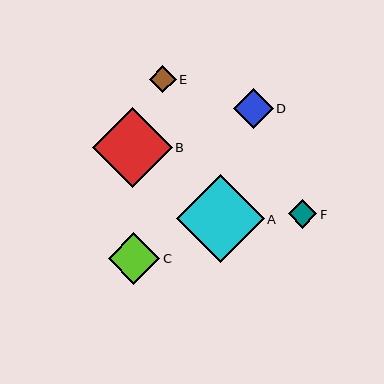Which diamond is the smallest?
Diamond E is the smallest with a size of approximately 27 pixels.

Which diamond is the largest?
Diamond A is the largest with a size of approximately 88 pixels.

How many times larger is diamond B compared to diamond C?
Diamond B is approximately 1.5 times the size of diamond C.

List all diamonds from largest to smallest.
From largest to smallest: A, B, C, D, F, E.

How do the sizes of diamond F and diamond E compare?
Diamond F and diamond E are approximately the same size.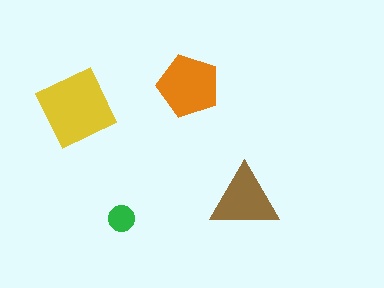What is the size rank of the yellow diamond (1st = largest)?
1st.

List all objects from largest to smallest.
The yellow diamond, the orange pentagon, the brown triangle, the green circle.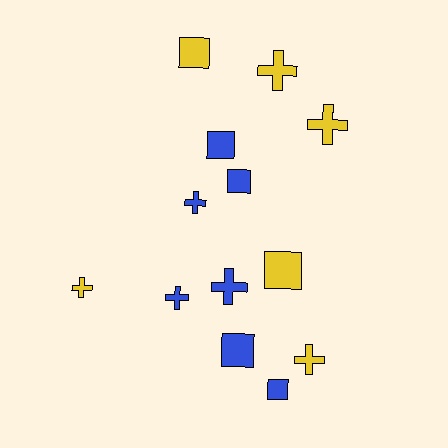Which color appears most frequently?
Blue, with 7 objects.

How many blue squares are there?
There are 4 blue squares.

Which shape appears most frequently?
Cross, with 7 objects.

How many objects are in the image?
There are 13 objects.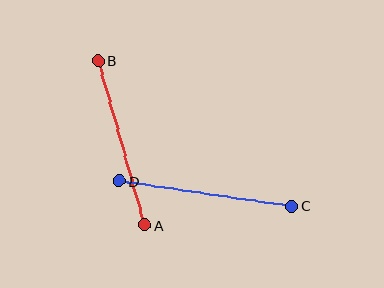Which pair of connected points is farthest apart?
Points C and D are farthest apart.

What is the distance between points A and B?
The distance is approximately 171 pixels.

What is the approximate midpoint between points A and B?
The midpoint is at approximately (122, 143) pixels.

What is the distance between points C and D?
The distance is approximately 174 pixels.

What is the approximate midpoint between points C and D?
The midpoint is at approximately (205, 194) pixels.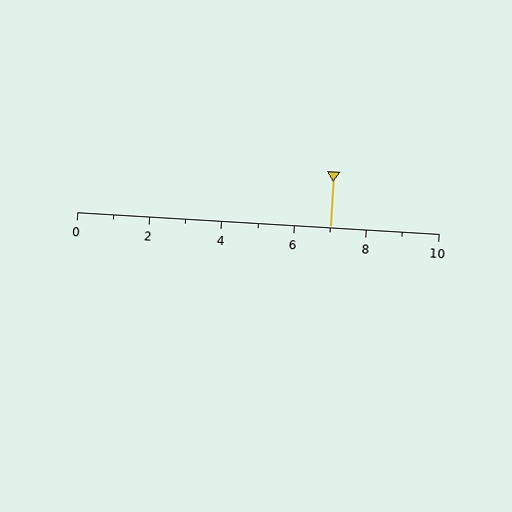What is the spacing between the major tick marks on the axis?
The major ticks are spaced 2 apart.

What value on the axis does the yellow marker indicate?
The marker indicates approximately 7.